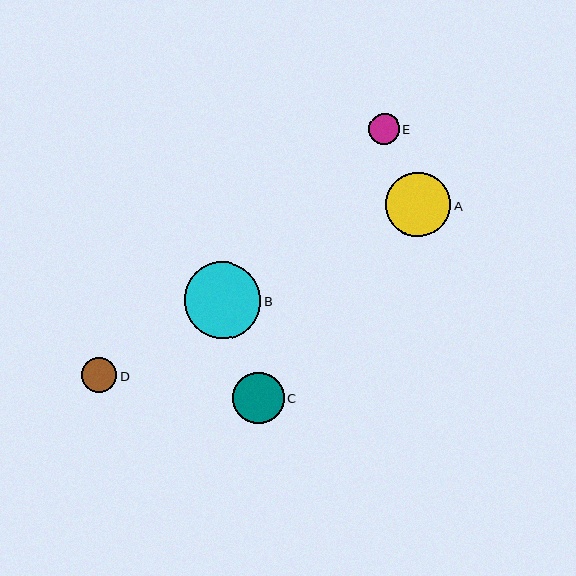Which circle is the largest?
Circle B is the largest with a size of approximately 76 pixels.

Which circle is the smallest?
Circle E is the smallest with a size of approximately 31 pixels.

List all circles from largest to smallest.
From largest to smallest: B, A, C, D, E.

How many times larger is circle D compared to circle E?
Circle D is approximately 1.1 times the size of circle E.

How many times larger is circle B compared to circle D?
Circle B is approximately 2.2 times the size of circle D.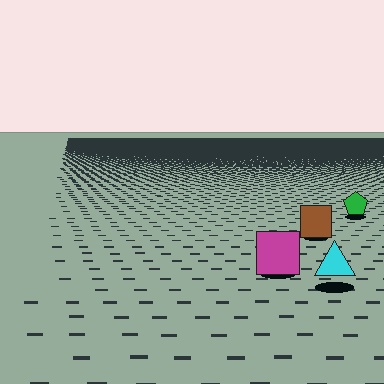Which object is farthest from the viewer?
The green pentagon is farthest from the viewer. It appears smaller and the ground texture around it is denser.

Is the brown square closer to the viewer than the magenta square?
No. The magenta square is closer — you can tell from the texture gradient: the ground texture is coarser near it.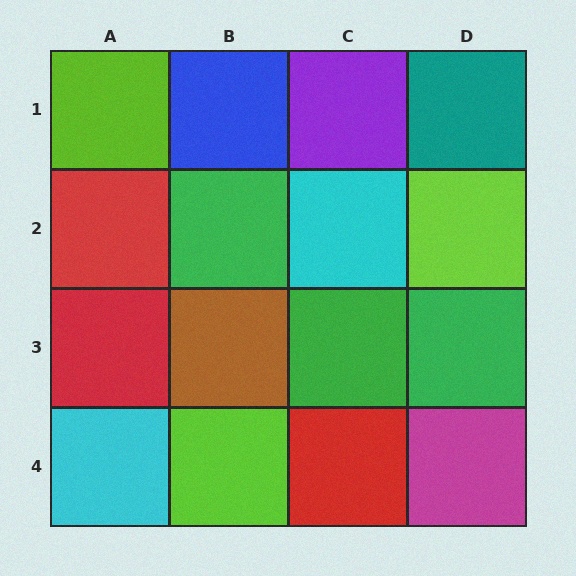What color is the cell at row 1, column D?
Teal.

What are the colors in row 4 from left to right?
Cyan, lime, red, magenta.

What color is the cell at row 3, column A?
Red.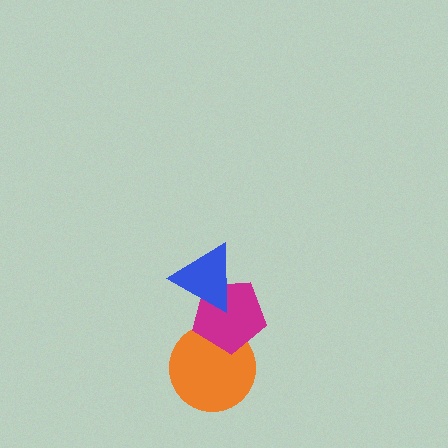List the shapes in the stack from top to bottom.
From top to bottom: the blue triangle, the magenta pentagon, the orange circle.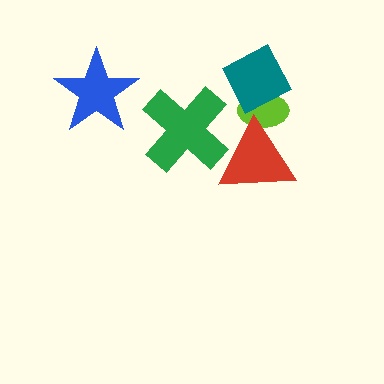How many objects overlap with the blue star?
0 objects overlap with the blue star.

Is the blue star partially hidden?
No, no other shape covers it.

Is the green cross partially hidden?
Yes, it is partially covered by another shape.